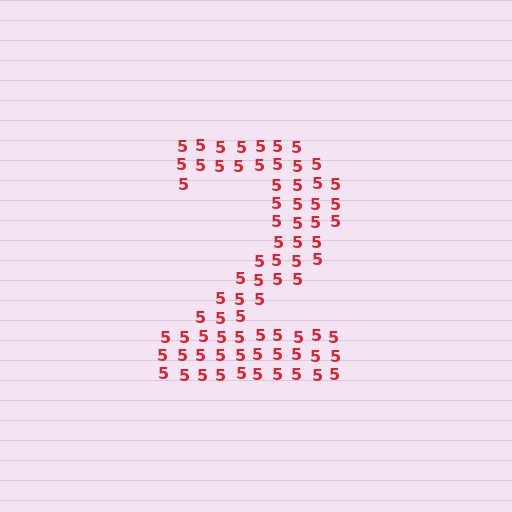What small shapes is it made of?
It is made of small digit 5's.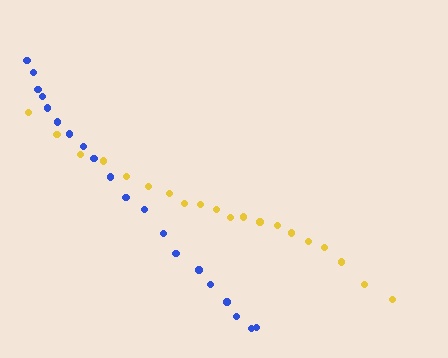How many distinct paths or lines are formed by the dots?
There are 2 distinct paths.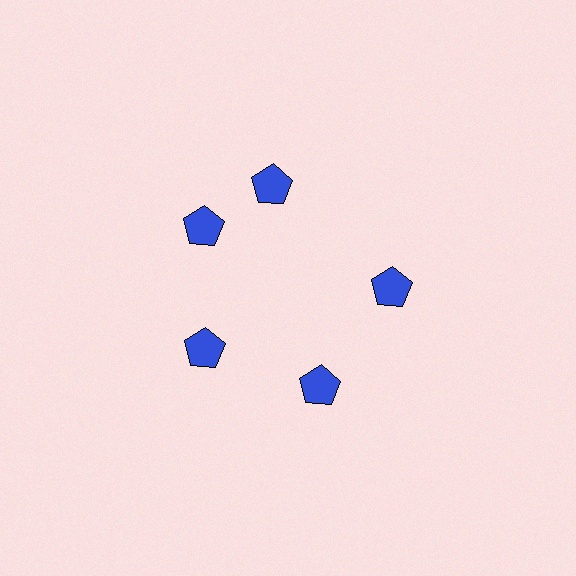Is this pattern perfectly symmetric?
No. The 5 blue pentagons are arranged in a ring, but one element near the 1 o'clock position is rotated out of alignment along the ring, breaking the 5-fold rotational symmetry.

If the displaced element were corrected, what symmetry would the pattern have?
It would have 5-fold rotational symmetry — the pattern would map onto itself every 72 degrees.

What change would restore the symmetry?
The symmetry would be restored by rotating it back into even spacing with its neighbors so that all 5 pentagons sit at equal angles and equal distance from the center.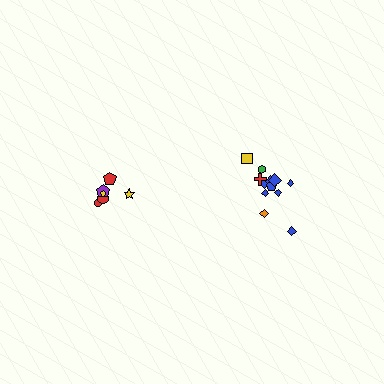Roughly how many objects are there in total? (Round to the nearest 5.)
Roughly 20 objects in total.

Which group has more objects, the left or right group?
The right group.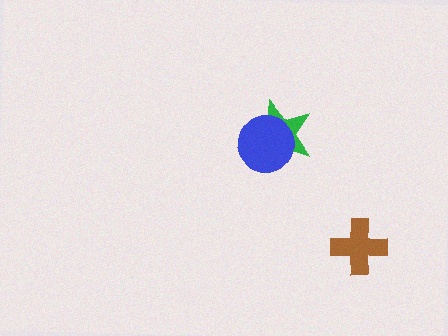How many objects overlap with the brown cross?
0 objects overlap with the brown cross.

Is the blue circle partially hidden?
No, no other shape covers it.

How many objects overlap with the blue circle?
1 object overlaps with the blue circle.